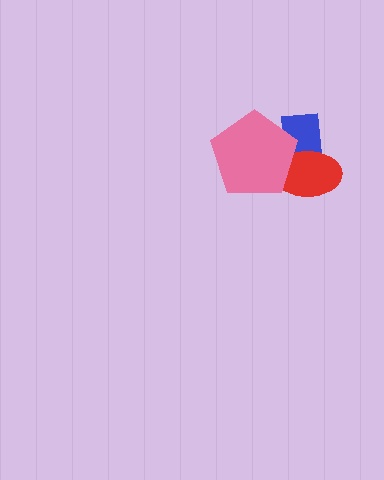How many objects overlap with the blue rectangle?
2 objects overlap with the blue rectangle.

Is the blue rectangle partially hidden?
Yes, it is partially covered by another shape.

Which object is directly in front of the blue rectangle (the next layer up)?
The red ellipse is directly in front of the blue rectangle.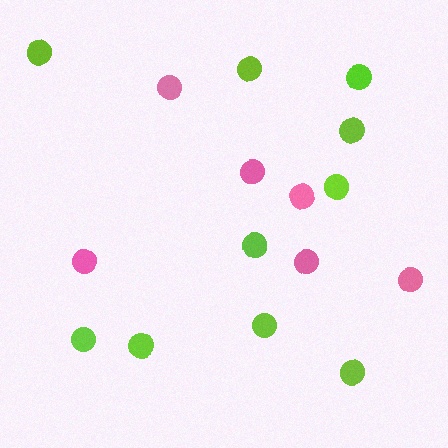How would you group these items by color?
There are 2 groups: one group of lime circles (10) and one group of pink circles (6).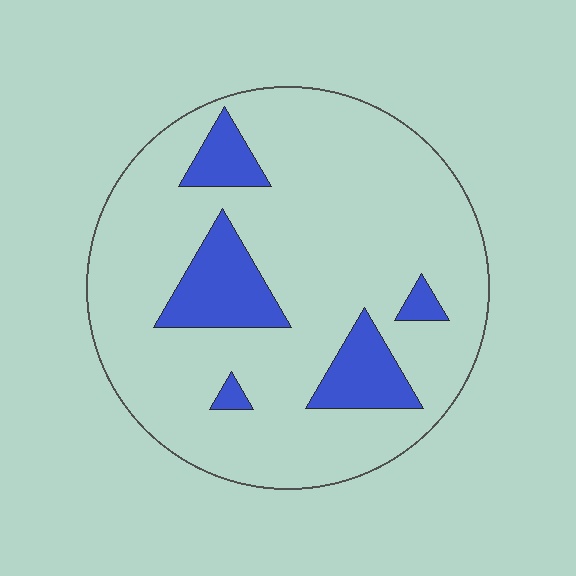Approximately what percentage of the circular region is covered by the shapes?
Approximately 15%.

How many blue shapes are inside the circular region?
5.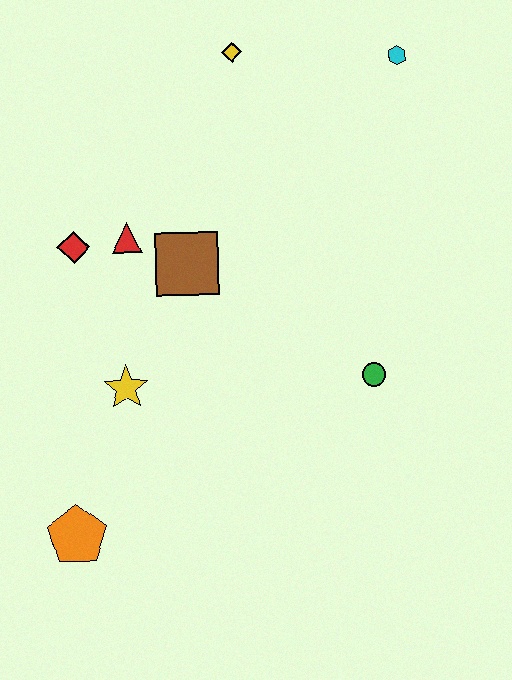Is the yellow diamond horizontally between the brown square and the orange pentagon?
No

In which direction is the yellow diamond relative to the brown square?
The yellow diamond is above the brown square.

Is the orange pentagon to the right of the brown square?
No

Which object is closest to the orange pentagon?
The yellow star is closest to the orange pentagon.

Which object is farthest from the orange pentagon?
The cyan hexagon is farthest from the orange pentagon.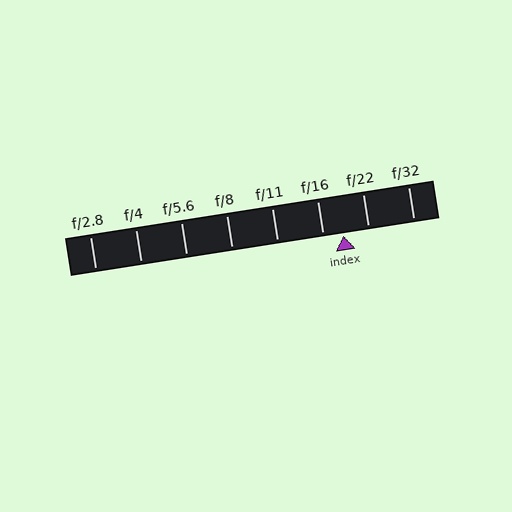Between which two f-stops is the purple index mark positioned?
The index mark is between f/16 and f/22.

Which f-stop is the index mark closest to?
The index mark is closest to f/16.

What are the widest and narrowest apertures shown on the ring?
The widest aperture shown is f/2.8 and the narrowest is f/32.